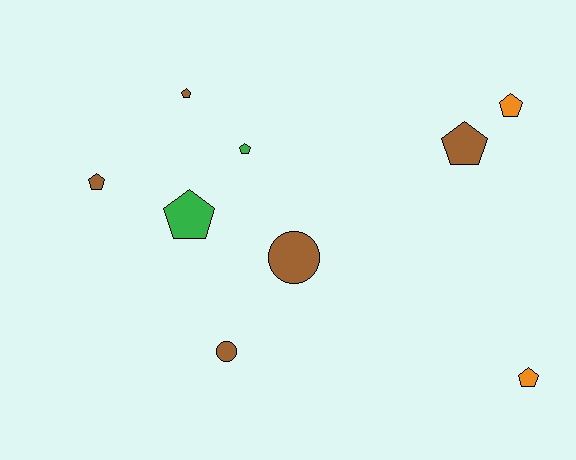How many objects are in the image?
There are 9 objects.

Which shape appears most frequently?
Pentagon, with 7 objects.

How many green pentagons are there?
There are 2 green pentagons.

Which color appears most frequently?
Brown, with 5 objects.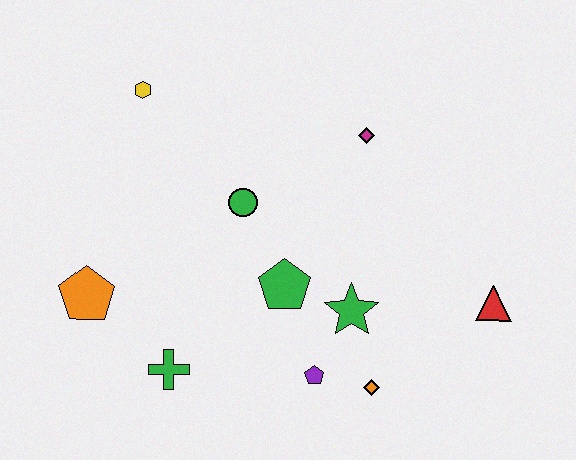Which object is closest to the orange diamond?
The purple pentagon is closest to the orange diamond.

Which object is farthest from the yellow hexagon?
The red triangle is farthest from the yellow hexagon.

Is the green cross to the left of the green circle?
Yes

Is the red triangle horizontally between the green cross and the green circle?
No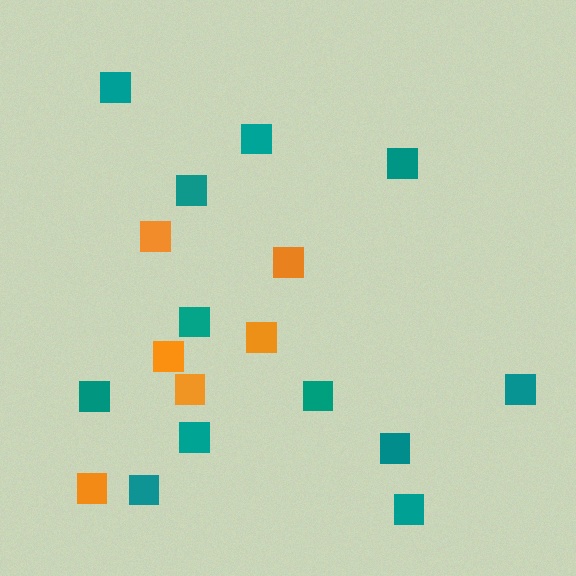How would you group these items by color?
There are 2 groups: one group of orange squares (6) and one group of teal squares (12).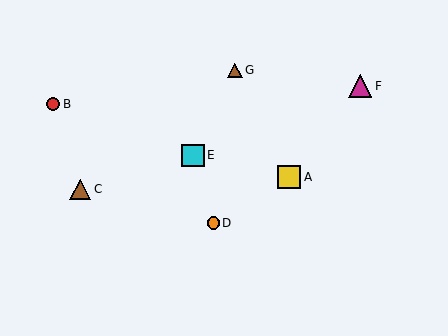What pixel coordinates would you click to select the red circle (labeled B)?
Click at (53, 104) to select the red circle B.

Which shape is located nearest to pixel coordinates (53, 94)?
The red circle (labeled B) at (53, 104) is nearest to that location.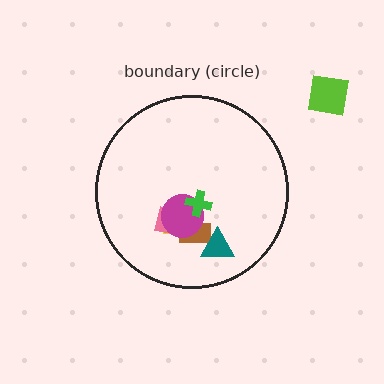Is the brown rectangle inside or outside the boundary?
Inside.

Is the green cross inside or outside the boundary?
Inside.